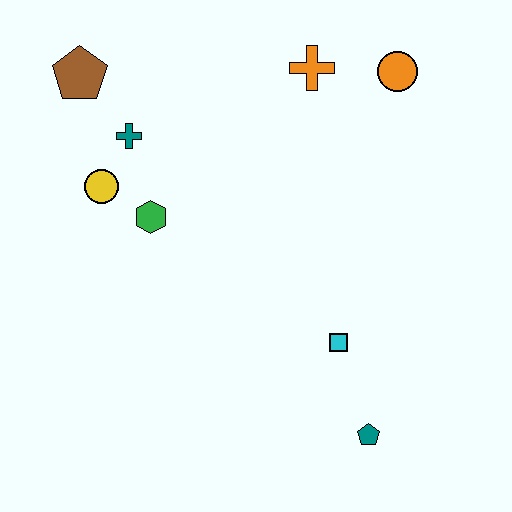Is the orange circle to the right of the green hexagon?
Yes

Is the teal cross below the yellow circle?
No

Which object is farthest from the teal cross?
The teal pentagon is farthest from the teal cross.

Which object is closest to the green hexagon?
The yellow circle is closest to the green hexagon.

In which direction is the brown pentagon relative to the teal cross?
The brown pentagon is above the teal cross.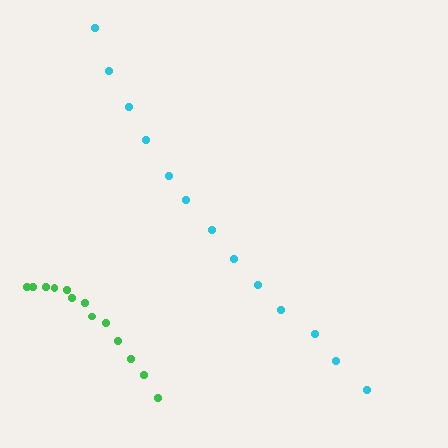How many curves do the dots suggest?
There are 2 distinct paths.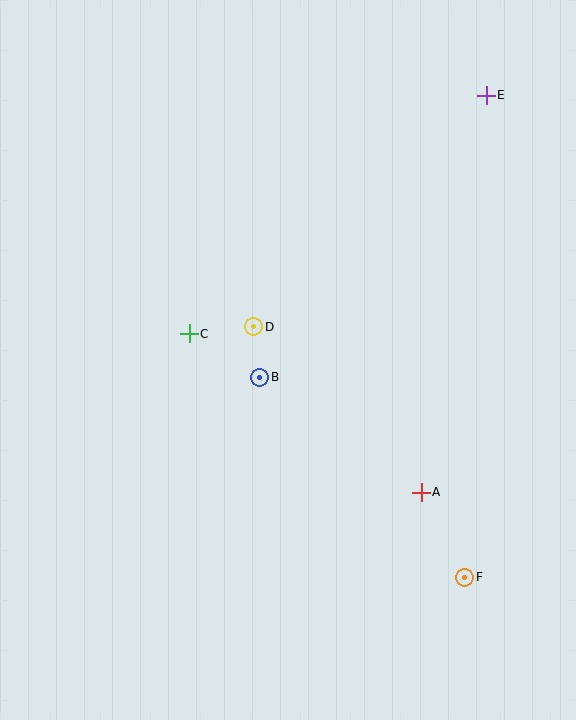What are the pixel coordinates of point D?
Point D is at (254, 327).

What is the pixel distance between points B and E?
The distance between B and E is 362 pixels.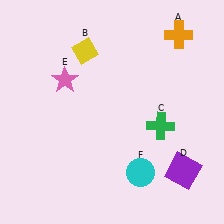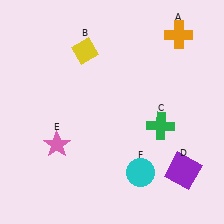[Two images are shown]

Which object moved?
The pink star (E) moved down.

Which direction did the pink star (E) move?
The pink star (E) moved down.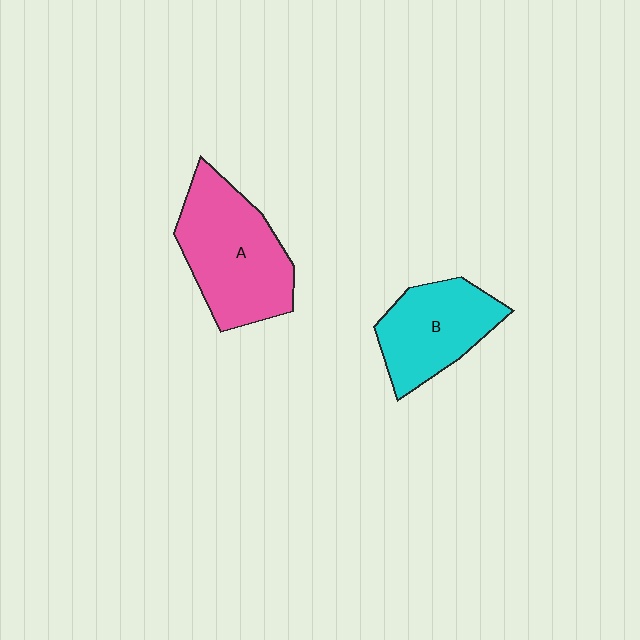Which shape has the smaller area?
Shape B (cyan).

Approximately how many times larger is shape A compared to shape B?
Approximately 1.3 times.